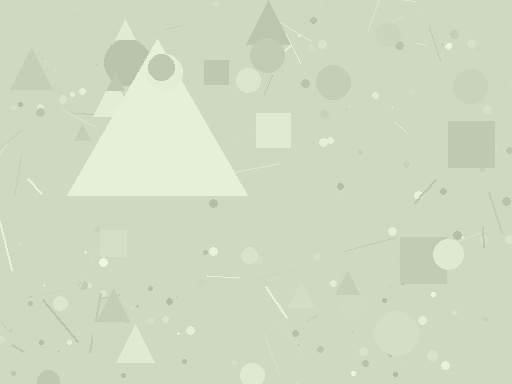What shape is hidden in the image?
A triangle is hidden in the image.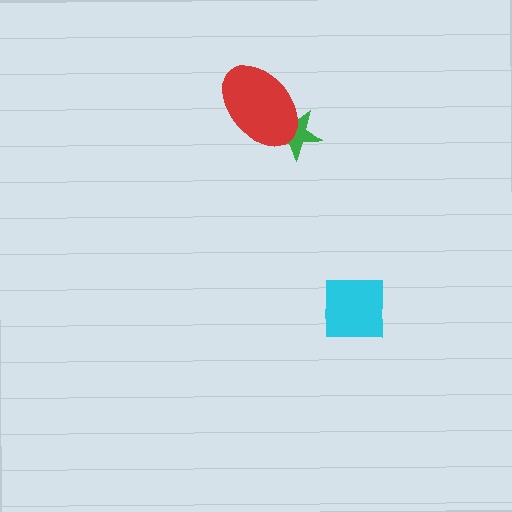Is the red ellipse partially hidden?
No, no other shape covers it.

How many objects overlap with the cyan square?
0 objects overlap with the cyan square.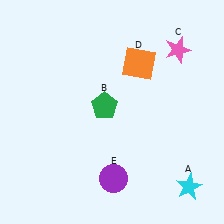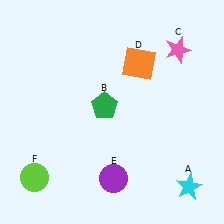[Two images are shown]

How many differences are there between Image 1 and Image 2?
There is 1 difference between the two images.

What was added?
A lime circle (F) was added in Image 2.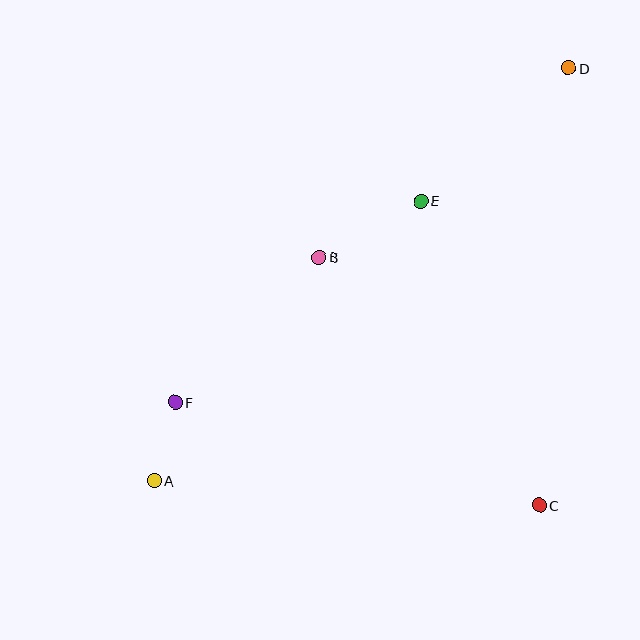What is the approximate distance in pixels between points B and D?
The distance between B and D is approximately 313 pixels.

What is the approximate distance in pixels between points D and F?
The distance between D and F is approximately 516 pixels.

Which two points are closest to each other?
Points A and F are closest to each other.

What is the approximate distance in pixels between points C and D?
The distance between C and D is approximately 438 pixels.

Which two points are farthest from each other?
Points A and D are farthest from each other.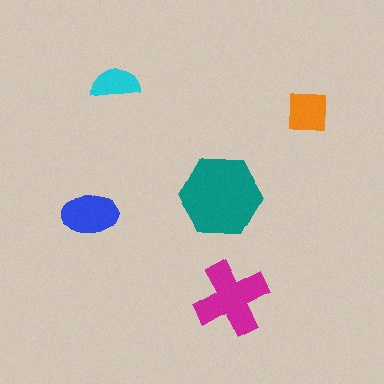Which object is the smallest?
The cyan semicircle.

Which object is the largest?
The teal hexagon.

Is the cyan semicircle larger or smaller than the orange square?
Smaller.